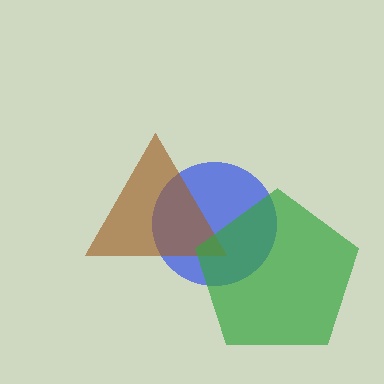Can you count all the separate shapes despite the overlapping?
Yes, there are 3 separate shapes.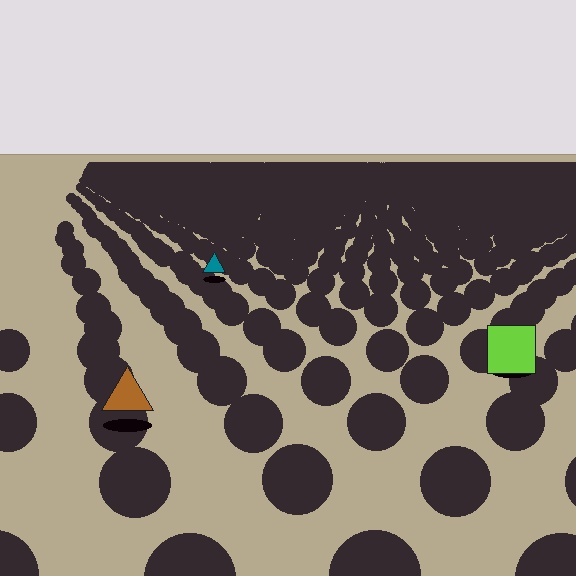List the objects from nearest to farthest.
From nearest to farthest: the brown triangle, the lime square, the teal triangle.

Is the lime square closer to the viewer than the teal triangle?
Yes. The lime square is closer — you can tell from the texture gradient: the ground texture is coarser near it.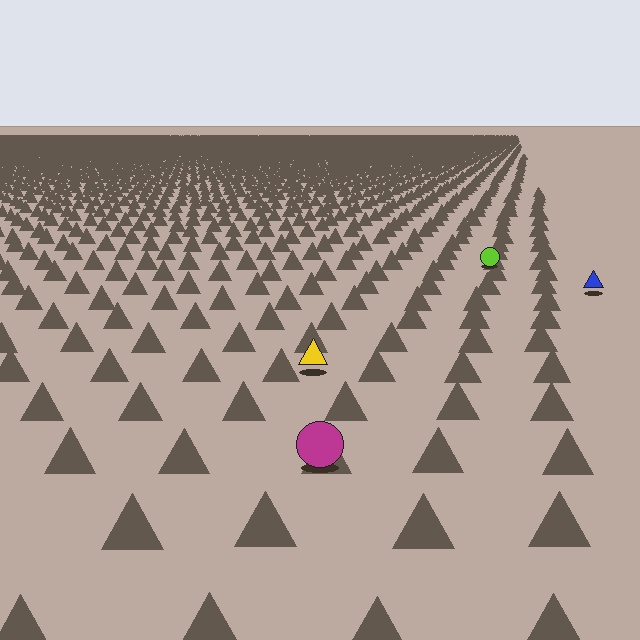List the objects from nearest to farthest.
From nearest to farthest: the magenta circle, the yellow triangle, the blue triangle, the lime circle.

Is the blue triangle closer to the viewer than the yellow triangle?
No. The yellow triangle is closer — you can tell from the texture gradient: the ground texture is coarser near it.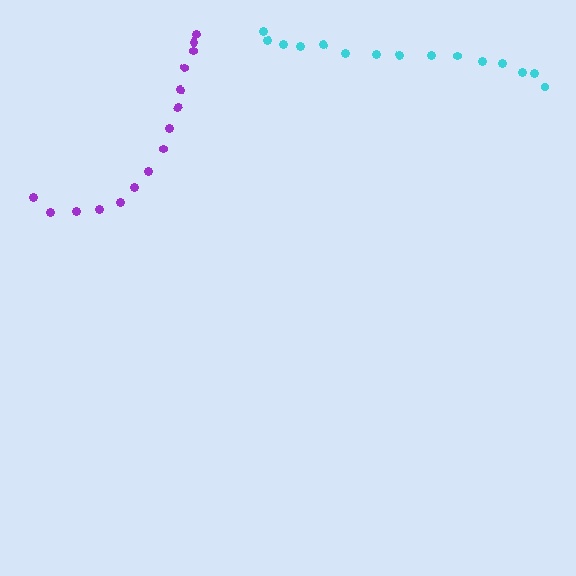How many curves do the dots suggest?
There are 2 distinct paths.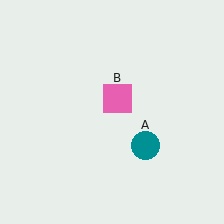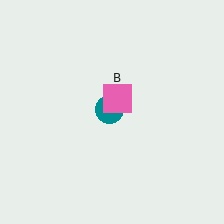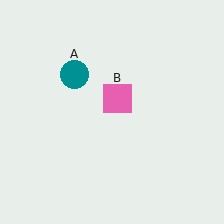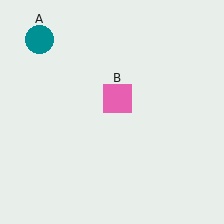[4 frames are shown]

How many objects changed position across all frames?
1 object changed position: teal circle (object A).